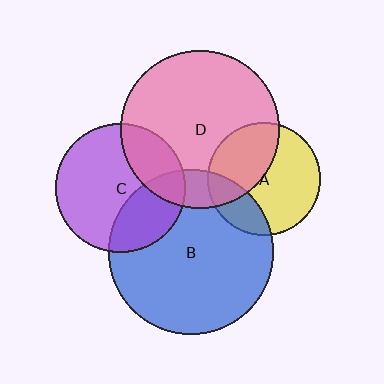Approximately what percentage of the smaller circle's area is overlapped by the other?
Approximately 30%.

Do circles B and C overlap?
Yes.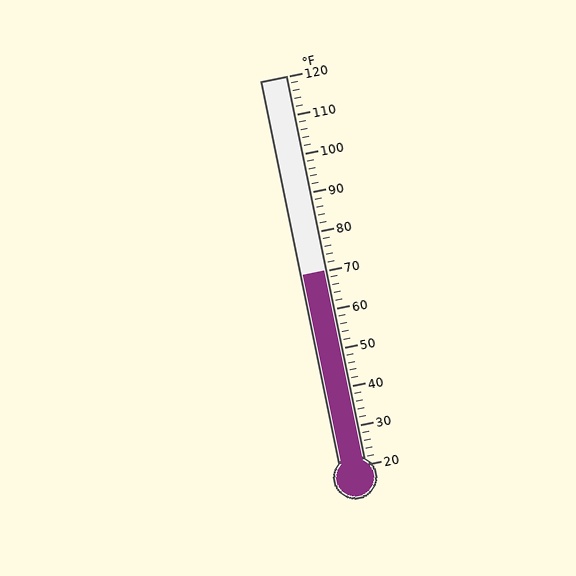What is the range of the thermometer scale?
The thermometer scale ranges from 20°F to 120°F.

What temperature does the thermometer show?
The thermometer shows approximately 70°F.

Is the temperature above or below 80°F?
The temperature is below 80°F.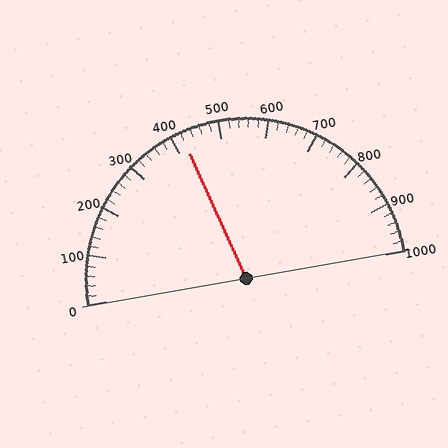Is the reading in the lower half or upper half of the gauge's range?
The reading is in the lower half of the range (0 to 1000).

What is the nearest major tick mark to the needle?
The nearest major tick mark is 400.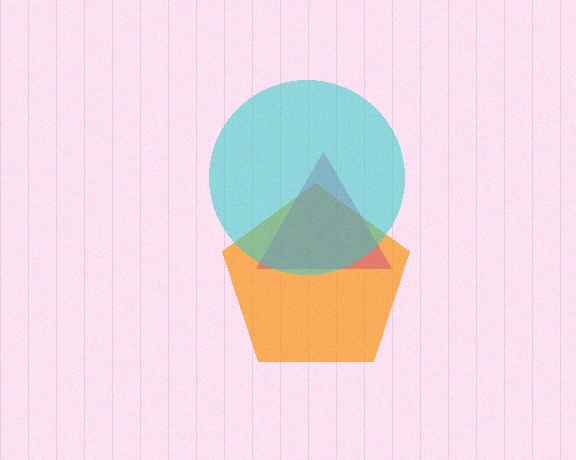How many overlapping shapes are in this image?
There are 3 overlapping shapes in the image.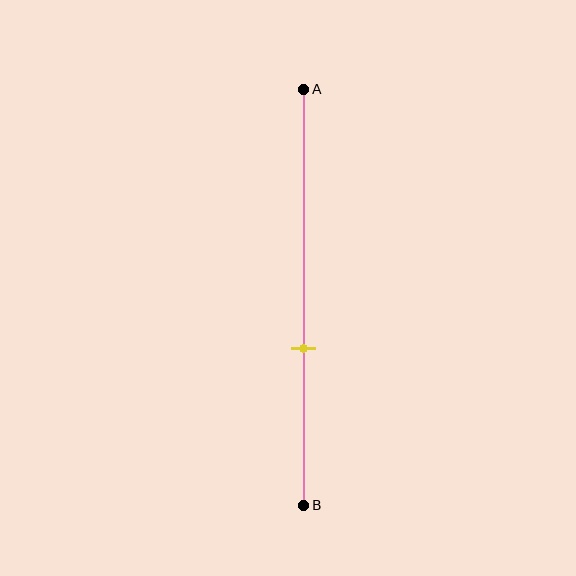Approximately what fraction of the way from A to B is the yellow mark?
The yellow mark is approximately 60% of the way from A to B.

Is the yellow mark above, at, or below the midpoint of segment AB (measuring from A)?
The yellow mark is below the midpoint of segment AB.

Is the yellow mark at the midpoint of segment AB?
No, the mark is at about 60% from A, not at the 50% midpoint.